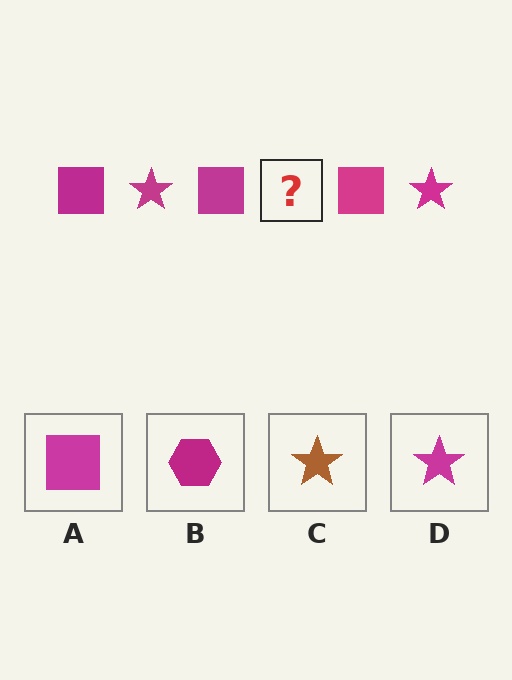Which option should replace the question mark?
Option D.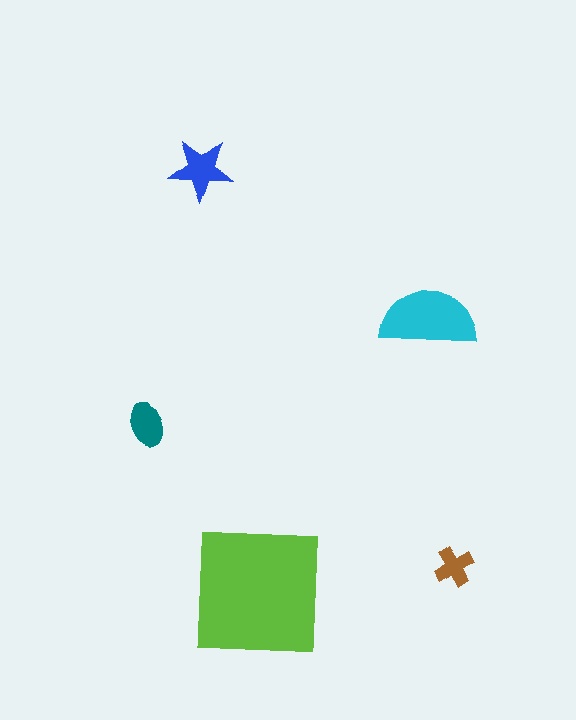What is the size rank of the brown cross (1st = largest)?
5th.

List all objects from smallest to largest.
The brown cross, the teal ellipse, the blue star, the cyan semicircle, the lime square.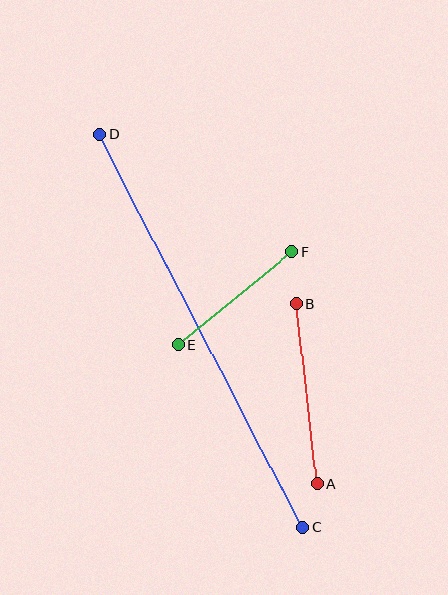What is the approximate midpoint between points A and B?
The midpoint is at approximately (307, 394) pixels.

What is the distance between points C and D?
The distance is approximately 442 pixels.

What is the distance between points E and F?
The distance is approximately 146 pixels.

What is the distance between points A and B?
The distance is approximately 181 pixels.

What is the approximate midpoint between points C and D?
The midpoint is at approximately (201, 331) pixels.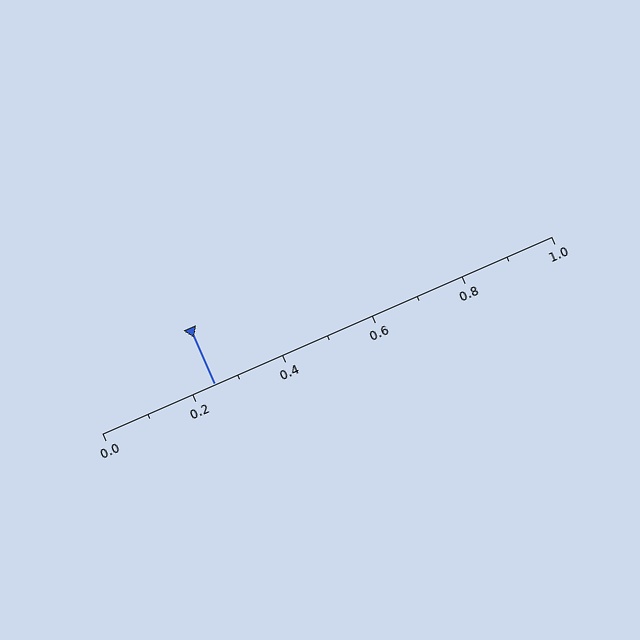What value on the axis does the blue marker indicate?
The marker indicates approximately 0.25.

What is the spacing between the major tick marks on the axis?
The major ticks are spaced 0.2 apart.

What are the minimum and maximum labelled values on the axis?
The axis runs from 0.0 to 1.0.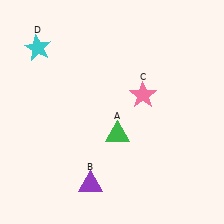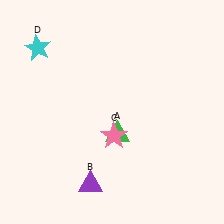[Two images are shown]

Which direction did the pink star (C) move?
The pink star (C) moved down.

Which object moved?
The pink star (C) moved down.